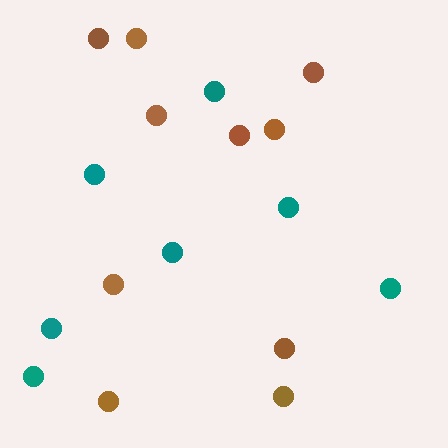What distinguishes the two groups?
There are 2 groups: one group of teal circles (7) and one group of brown circles (10).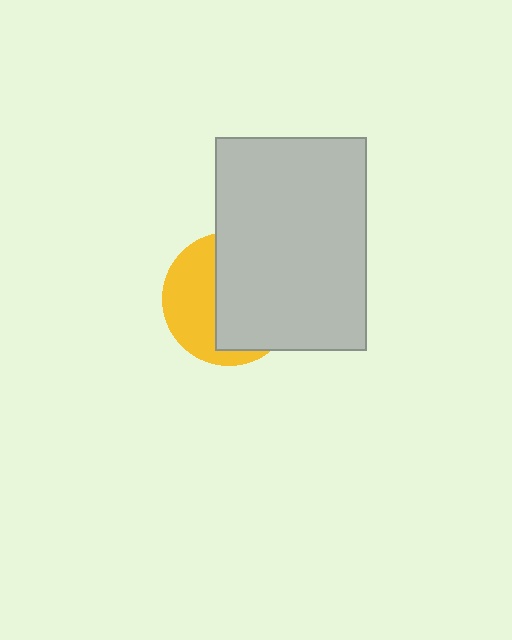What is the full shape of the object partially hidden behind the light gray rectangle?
The partially hidden object is a yellow circle.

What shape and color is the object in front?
The object in front is a light gray rectangle.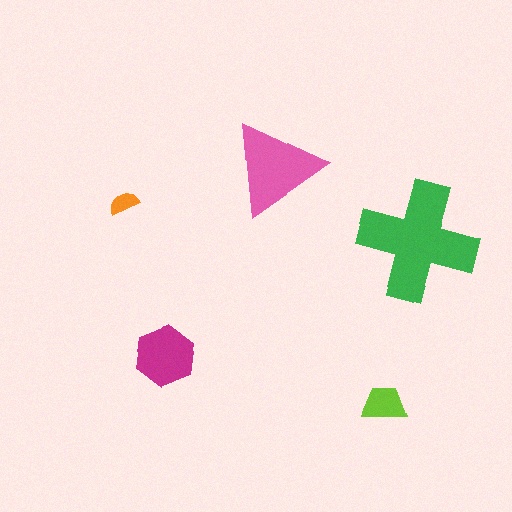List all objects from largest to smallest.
The green cross, the pink triangle, the magenta hexagon, the lime trapezoid, the orange semicircle.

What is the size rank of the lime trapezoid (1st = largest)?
4th.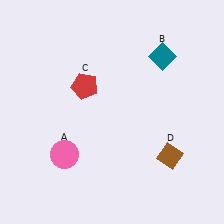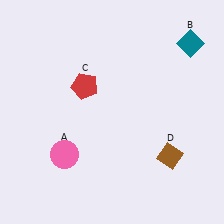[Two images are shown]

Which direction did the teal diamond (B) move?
The teal diamond (B) moved right.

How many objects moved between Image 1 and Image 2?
1 object moved between the two images.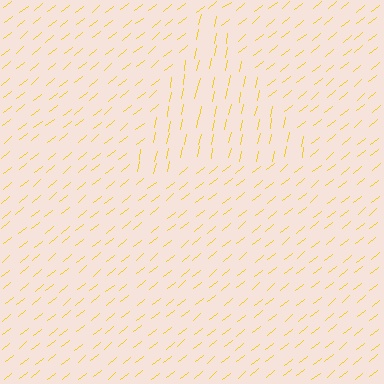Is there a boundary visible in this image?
Yes, there is a texture boundary formed by a change in line orientation.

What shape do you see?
I see a triangle.